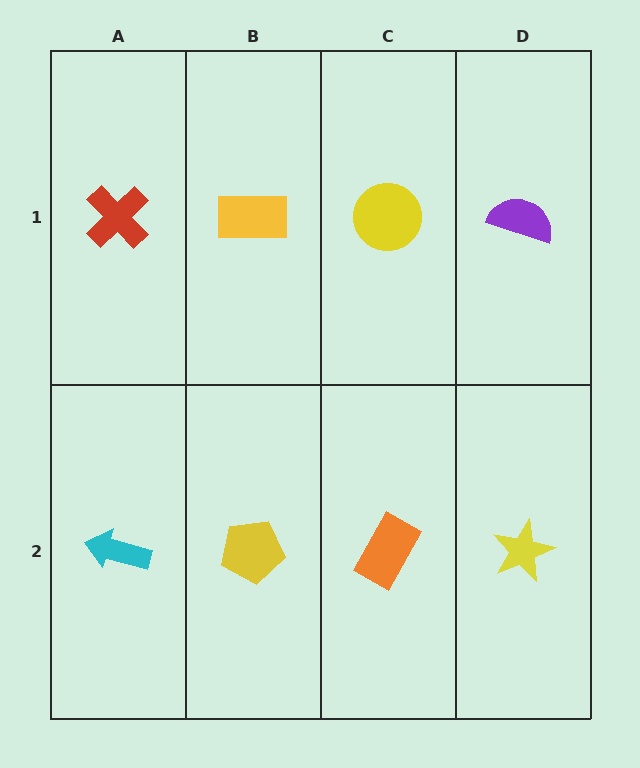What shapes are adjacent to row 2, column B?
A yellow rectangle (row 1, column B), a cyan arrow (row 2, column A), an orange rectangle (row 2, column C).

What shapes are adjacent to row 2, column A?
A red cross (row 1, column A), a yellow pentagon (row 2, column B).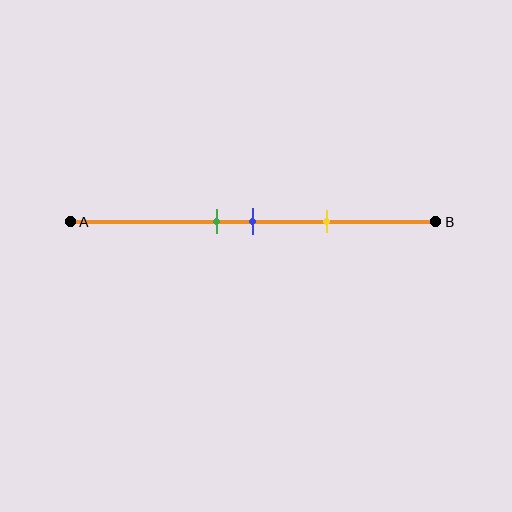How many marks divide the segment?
There are 3 marks dividing the segment.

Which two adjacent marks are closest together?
The green and blue marks are the closest adjacent pair.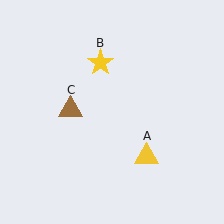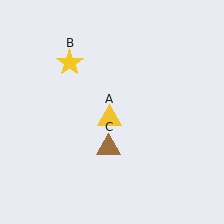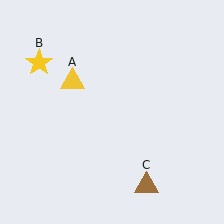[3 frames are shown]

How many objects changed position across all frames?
3 objects changed position: yellow triangle (object A), yellow star (object B), brown triangle (object C).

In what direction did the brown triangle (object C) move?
The brown triangle (object C) moved down and to the right.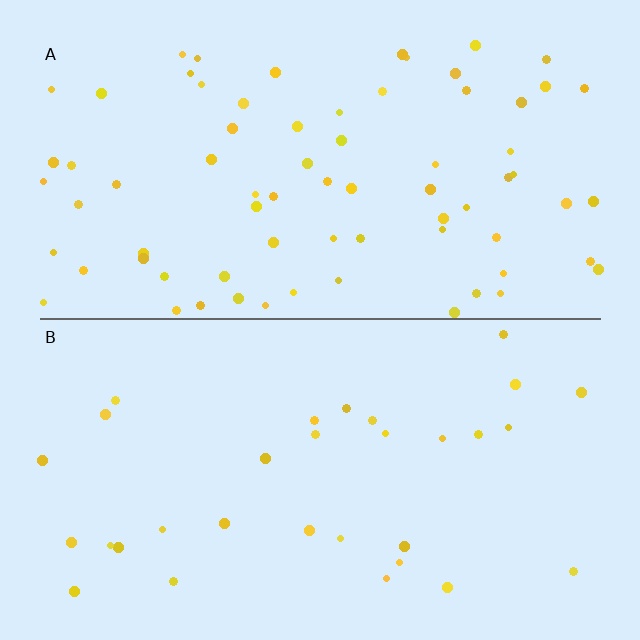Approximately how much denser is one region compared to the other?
Approximately 2.3× — region A over region B.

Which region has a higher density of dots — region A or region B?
A (the top).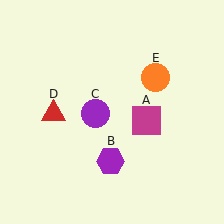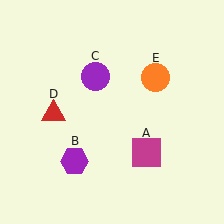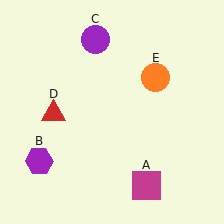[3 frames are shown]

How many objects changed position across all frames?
3 objects changed position: magenta square (object A), purple hexagon (object B), purple circle (object C).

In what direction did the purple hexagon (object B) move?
The purple hexagon (object B) moved left.